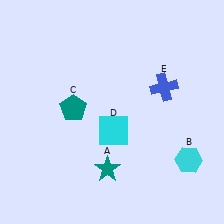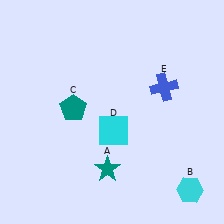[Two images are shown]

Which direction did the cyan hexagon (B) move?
The cyan hexagon (B) moved down.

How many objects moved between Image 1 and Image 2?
1 object moved between the two images.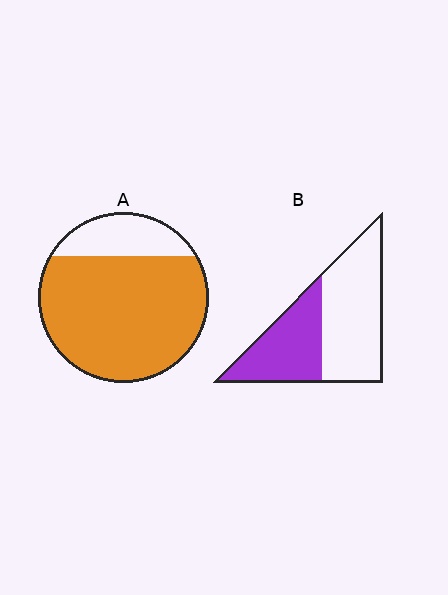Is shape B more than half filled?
No.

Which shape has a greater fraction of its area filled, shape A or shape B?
Shape A.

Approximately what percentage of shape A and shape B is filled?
A is approximately 80% and B is approximately 40%.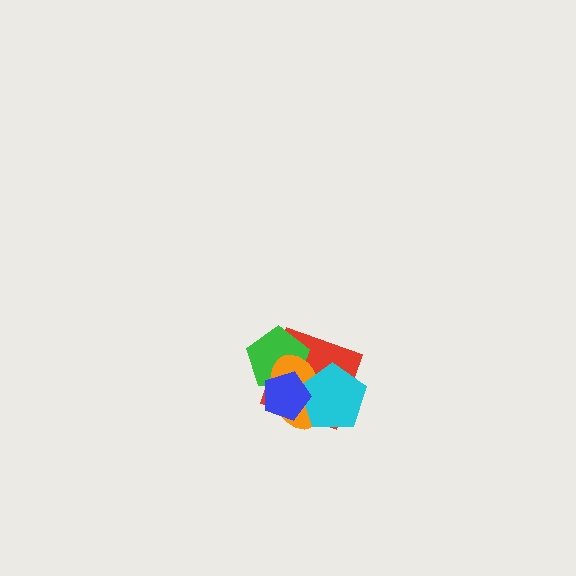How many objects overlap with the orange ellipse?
4 objects overlap with the orange ellipse.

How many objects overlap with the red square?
4 objects overlap with the red square.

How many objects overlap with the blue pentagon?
4 objects overlap with the blue pentagon.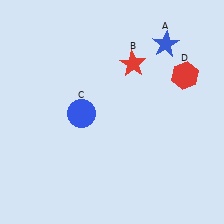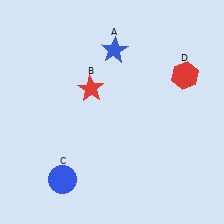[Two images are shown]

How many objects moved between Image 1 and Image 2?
3 objects moved between the two images.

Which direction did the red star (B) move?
The red star (B) moved left.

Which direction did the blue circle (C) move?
The blue circle (C) moved down.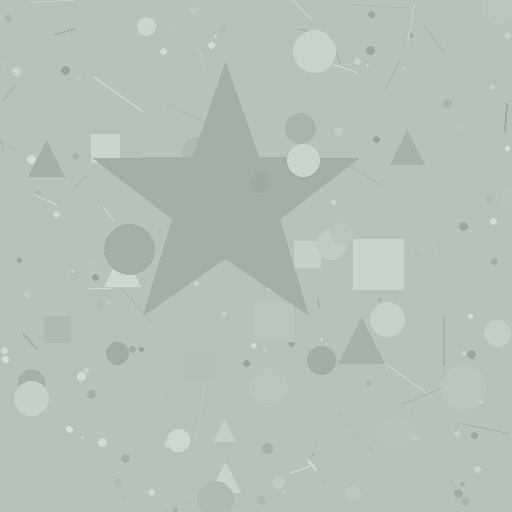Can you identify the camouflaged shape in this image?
The camouflaged shape is a star.